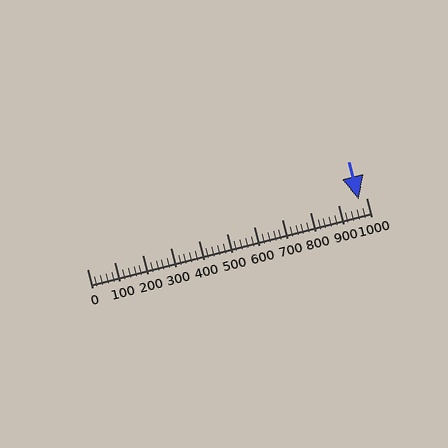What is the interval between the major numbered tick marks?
The major tick marks are spaced 100 units apart.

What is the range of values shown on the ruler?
The ruler shows values from 0 to 1000.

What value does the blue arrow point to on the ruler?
The blue arrow points to approximately 973.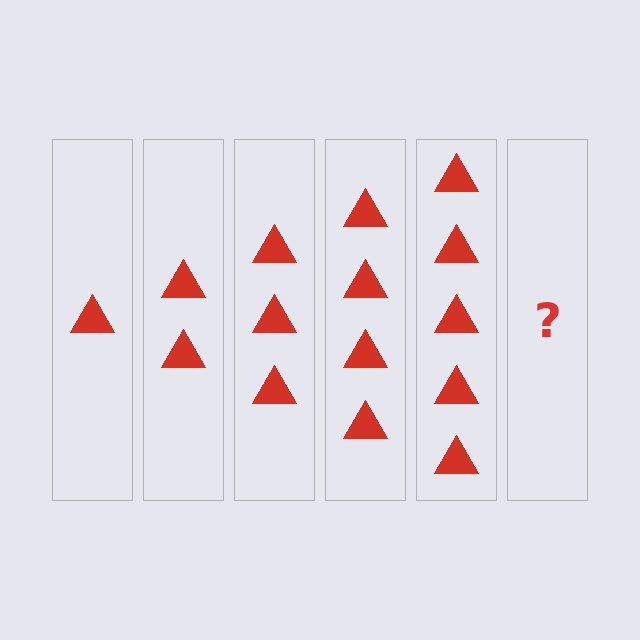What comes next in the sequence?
The next element should be 6 triangles.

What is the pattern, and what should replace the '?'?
The pattern is that each step adds one more triangle. The '?' should be 6 triangles.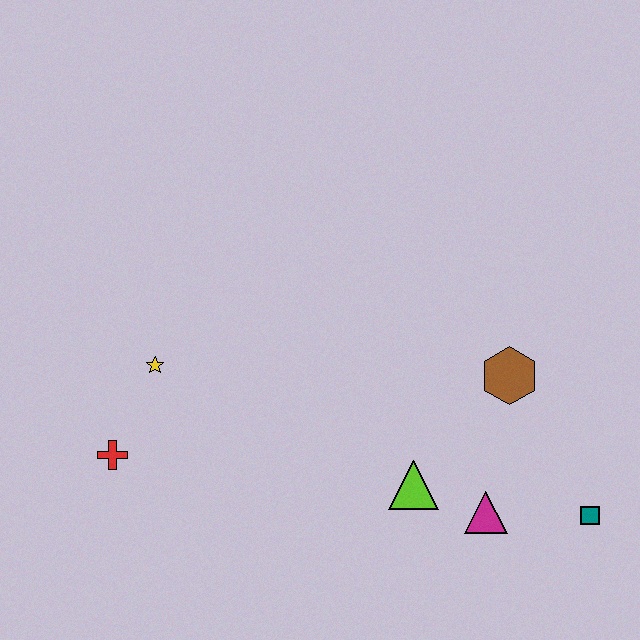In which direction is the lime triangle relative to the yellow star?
The lime triangle is to the right of the yellow star.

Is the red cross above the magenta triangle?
Yes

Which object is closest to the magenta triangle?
The lime triangle is closest to the magenta triangle.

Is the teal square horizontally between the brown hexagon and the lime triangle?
No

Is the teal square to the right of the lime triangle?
Yes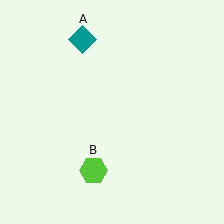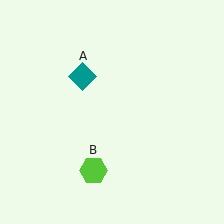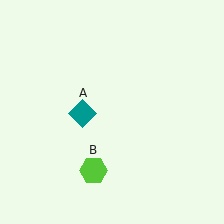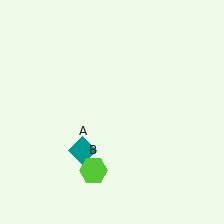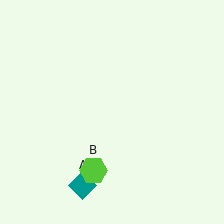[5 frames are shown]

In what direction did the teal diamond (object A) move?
The teal diamond (object A) moved down.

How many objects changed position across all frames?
1 object changed position: teal diamond (object A).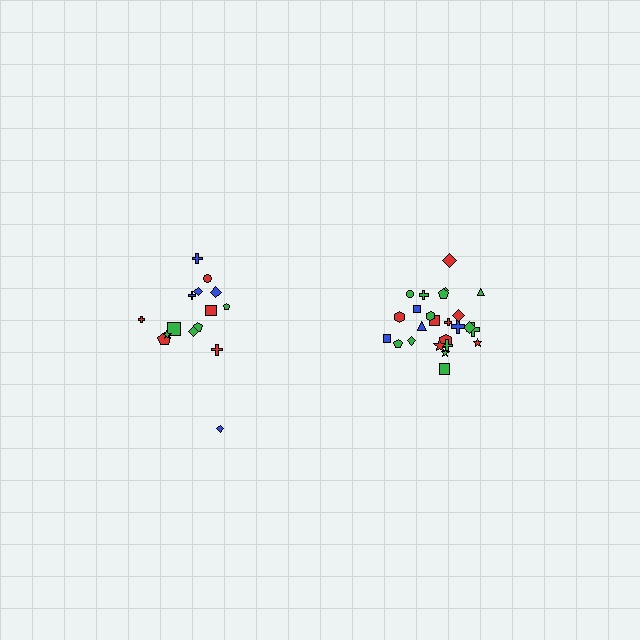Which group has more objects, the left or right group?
The right group.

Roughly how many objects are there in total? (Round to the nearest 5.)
Roughly 40 objects in total.